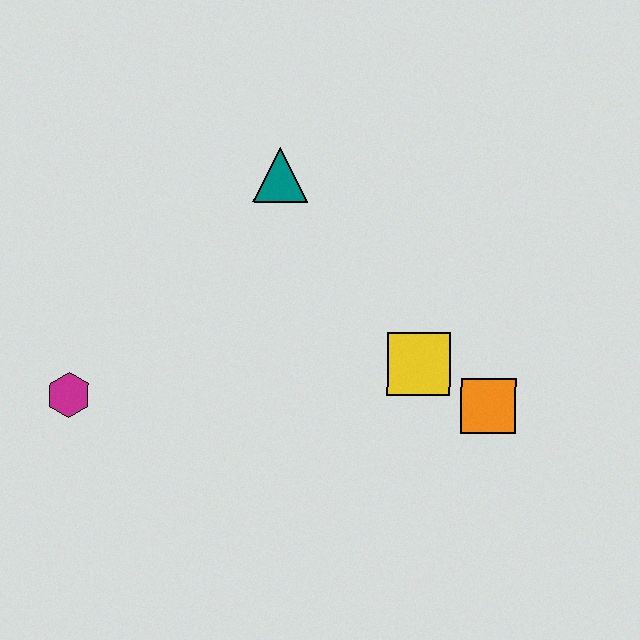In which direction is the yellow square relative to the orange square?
The yellow square is to the left of the orange square.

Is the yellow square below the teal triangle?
Yes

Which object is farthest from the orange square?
The magenta hexagon is farthest from the orange square.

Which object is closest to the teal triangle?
The yellow square is closest to the teal triangle.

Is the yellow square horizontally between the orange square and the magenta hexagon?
Yes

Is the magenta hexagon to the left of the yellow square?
Yes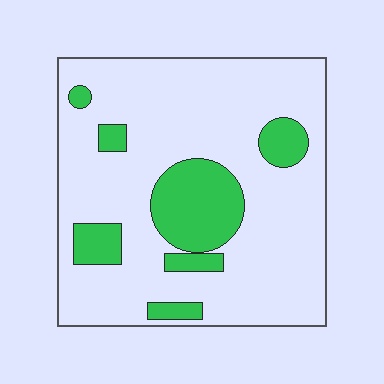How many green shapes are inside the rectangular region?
7.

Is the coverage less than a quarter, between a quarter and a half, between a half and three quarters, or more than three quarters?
Less than a quarter.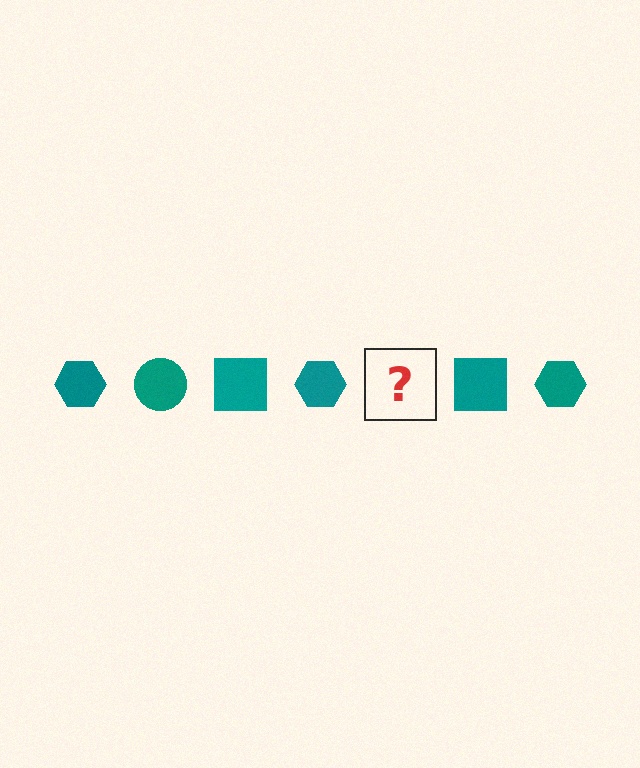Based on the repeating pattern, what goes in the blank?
The blank should be a teal circle.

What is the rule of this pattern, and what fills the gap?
The rule is that the pattern cycles through hexagon, circle, square shapes in teal. The gap should be filled with a teal circle.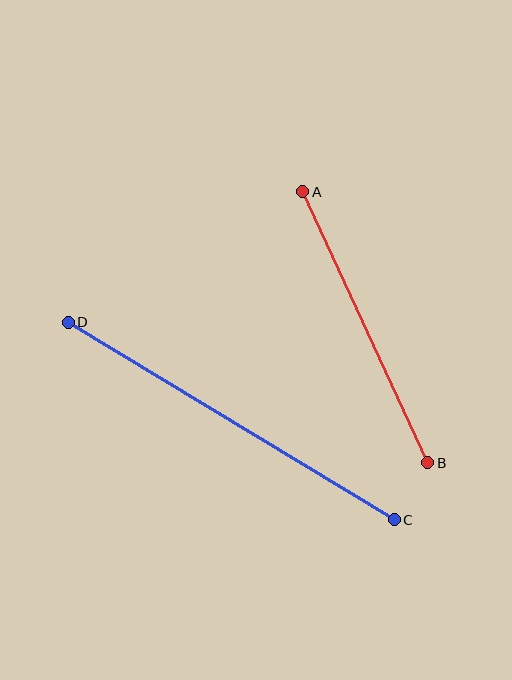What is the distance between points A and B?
The distance is approximately 298 pixels.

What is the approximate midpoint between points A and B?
The midpoint is at approximately (365, 327) pixels.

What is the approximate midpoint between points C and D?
The midpoint is at approximately (231, 421) pixels.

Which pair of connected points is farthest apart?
Points C and D are farthest apart.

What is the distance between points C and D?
The distance is approximately 381 pixels.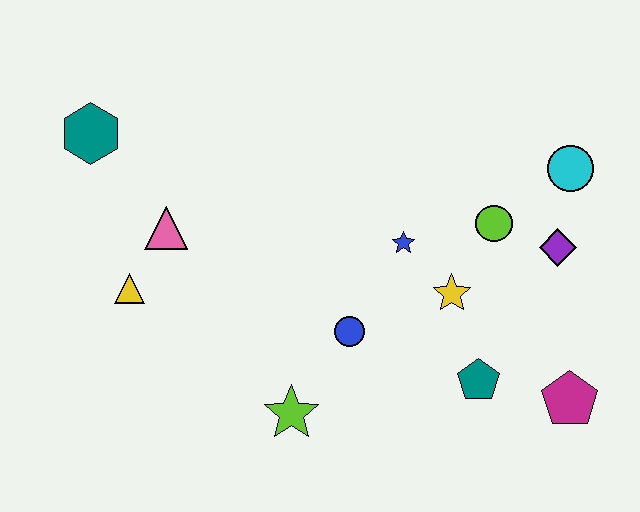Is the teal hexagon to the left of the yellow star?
Yes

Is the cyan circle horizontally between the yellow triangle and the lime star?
No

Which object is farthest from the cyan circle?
The teal hexagon is farthest from the cyan circle.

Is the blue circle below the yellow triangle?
Yes